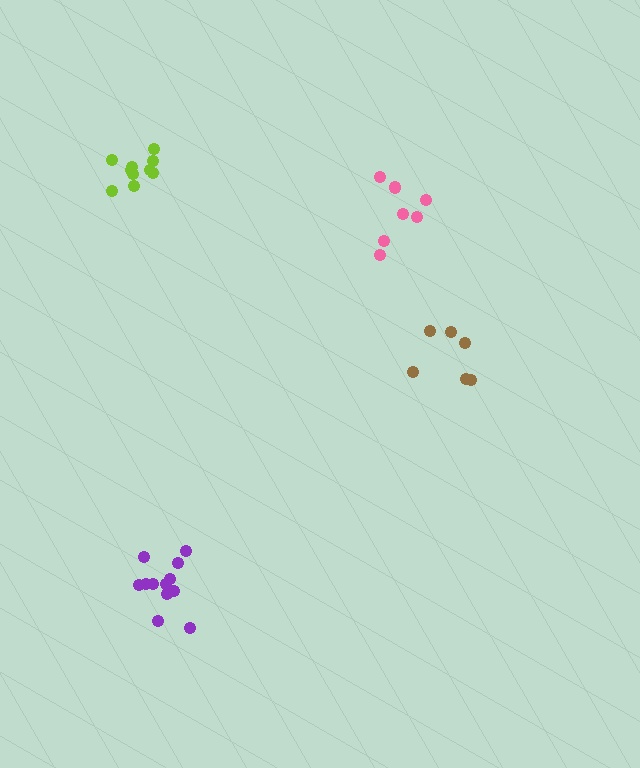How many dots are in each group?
Group 1: 10 dots, Group 2: 7 dots, Group 3: 12 dots, Group 4: 6 dots (35 total).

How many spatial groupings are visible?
There are 4 spatial groupings.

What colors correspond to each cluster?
The clusters are colored: lime, pink, purple, brown.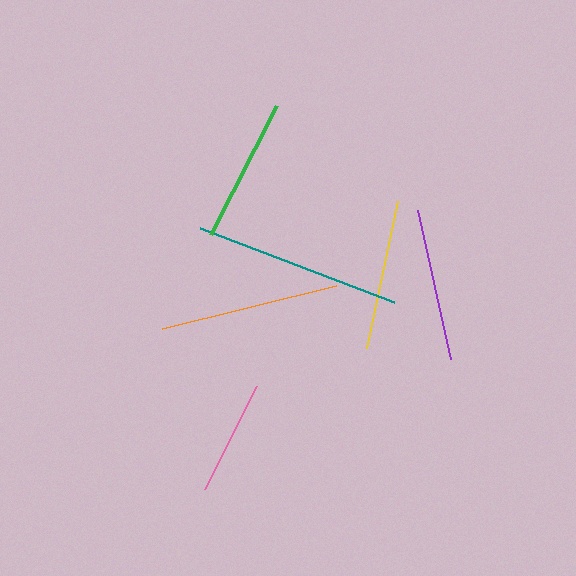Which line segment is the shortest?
The pink line is the shortest at approximately 116 pixels.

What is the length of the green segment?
The green segment is approximately 145 pixels long.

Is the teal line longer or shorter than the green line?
The teal line is longer than the green line.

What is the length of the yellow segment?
The yellow segment is approximately 151 pixels long.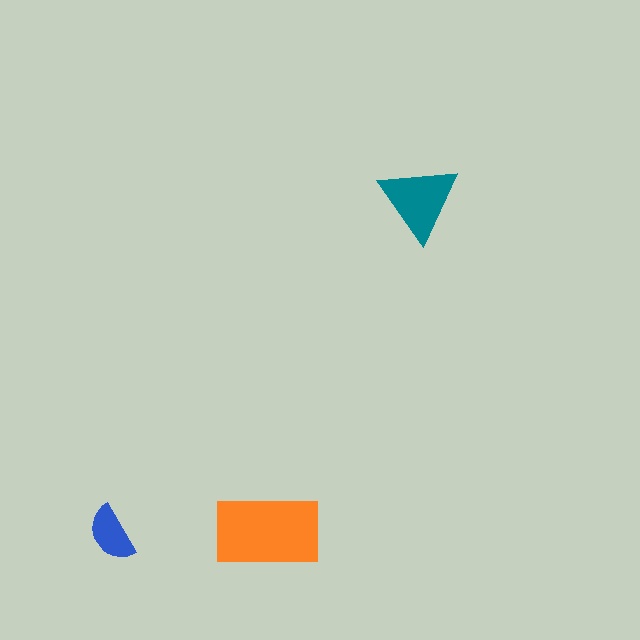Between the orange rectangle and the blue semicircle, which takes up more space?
The orange rectangle.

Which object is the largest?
The orange rectangle.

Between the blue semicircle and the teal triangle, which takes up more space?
The teal triangle.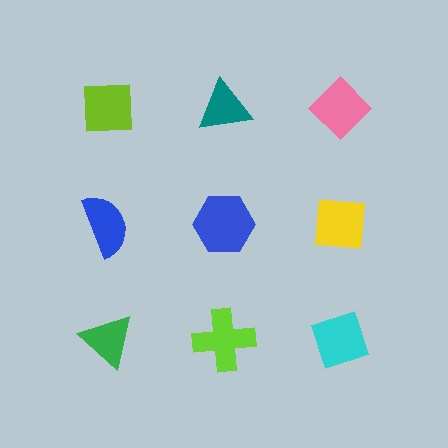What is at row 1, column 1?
A lime square.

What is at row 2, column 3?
A yellow square.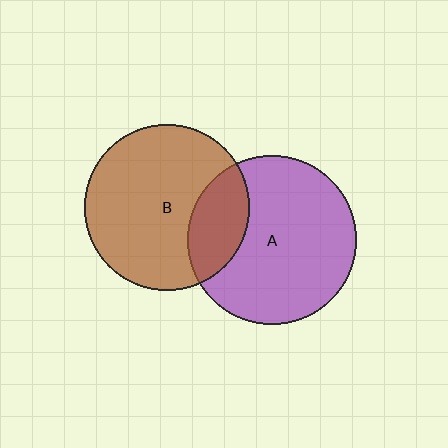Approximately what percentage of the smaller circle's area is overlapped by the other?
Approximately 25%.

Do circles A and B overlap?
Yes.